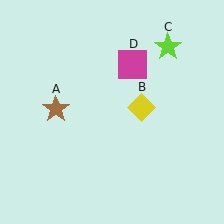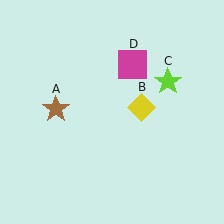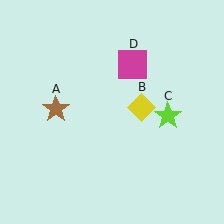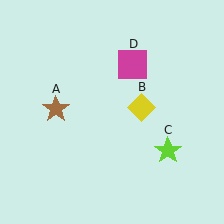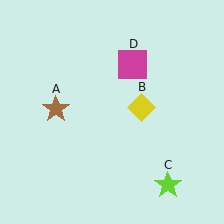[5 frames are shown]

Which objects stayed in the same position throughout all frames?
Brown star (object A) and yellow diamond (object B) and magenta square (object D) remained stationary.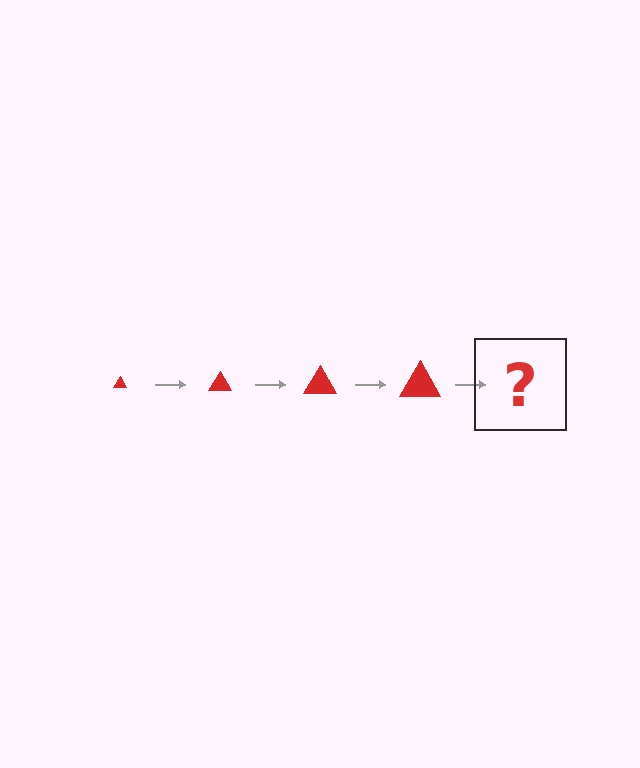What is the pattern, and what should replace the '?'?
The pattern is that the triangle gets progressively larger each step. The '?' should be a red triangle, larger than the previous one.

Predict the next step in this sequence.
The next step is a red triangle, larger than the previous one.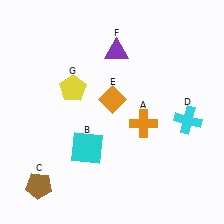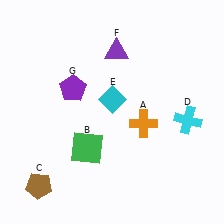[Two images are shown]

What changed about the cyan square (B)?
In Image 1, B is cyan. In Image 2, it changed to green.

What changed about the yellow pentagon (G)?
In Image 1, G is yellow. In Image 2, it changed to purple.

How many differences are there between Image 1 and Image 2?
There are 3 differences between the two images.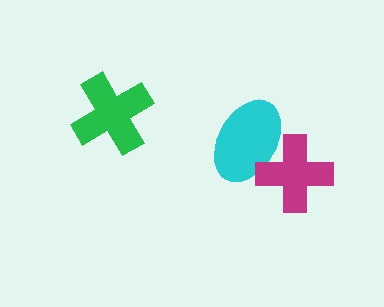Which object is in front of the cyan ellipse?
The magenta cross is in front of the cyan ellipse.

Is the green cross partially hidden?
No, no other shape covers it.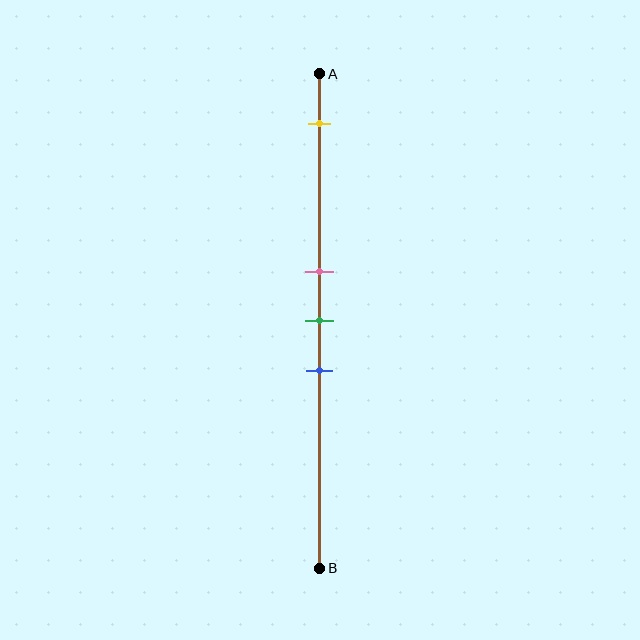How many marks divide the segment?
There are 4 marks dividing the segment.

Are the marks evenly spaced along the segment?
No, the marks are not evenly spaced.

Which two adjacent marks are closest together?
The pink and green marks are the closest adjacent pair.